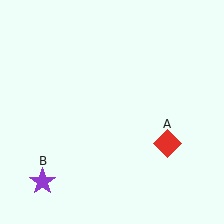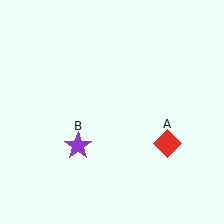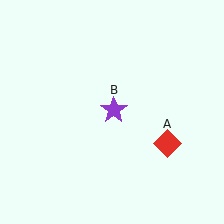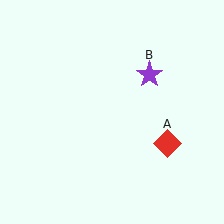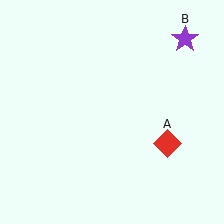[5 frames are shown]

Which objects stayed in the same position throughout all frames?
Red diamond (object A) remained stationary.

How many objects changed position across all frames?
1 object changed position: purple star (object B).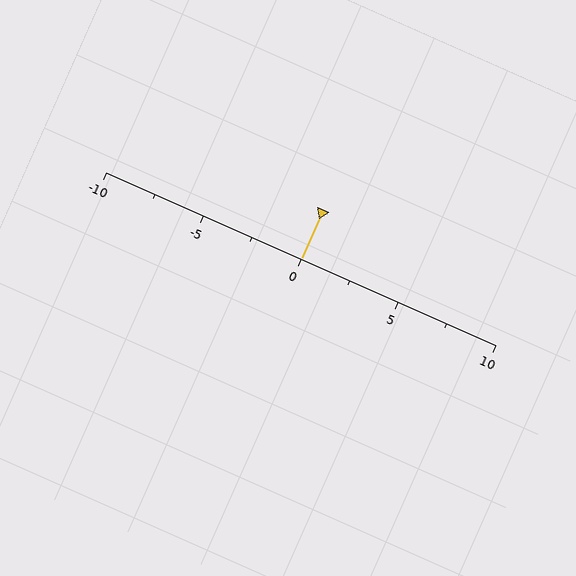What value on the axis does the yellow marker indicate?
The marker indicates approximately 0.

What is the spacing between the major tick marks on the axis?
The major ticks are spaced 5 apart.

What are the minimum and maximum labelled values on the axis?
The axis runs from -10 to 10.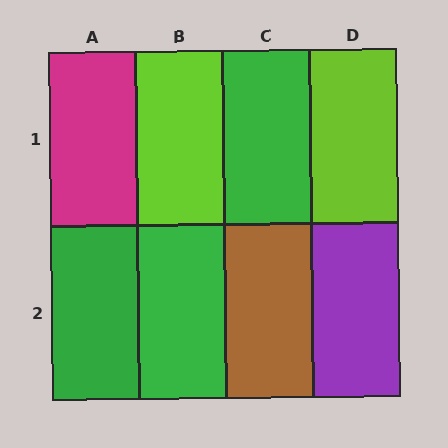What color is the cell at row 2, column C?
Brown.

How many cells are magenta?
1 cell is magenta.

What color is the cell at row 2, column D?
Purple.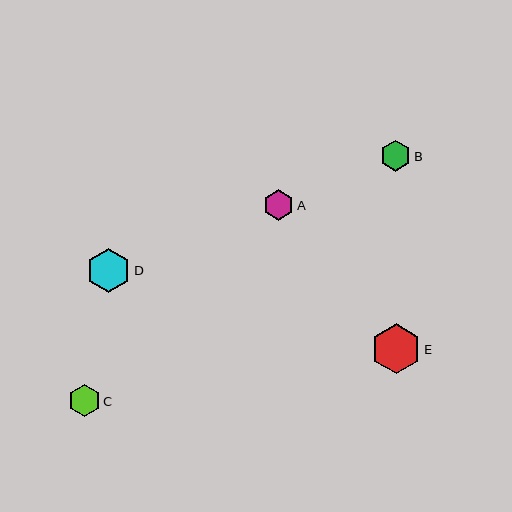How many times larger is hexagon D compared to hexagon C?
Hexagon D is approximately 1.4 times the size of hexagon C.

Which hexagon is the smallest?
Hexagon A is the smallest with a size of approximately 30 pixels.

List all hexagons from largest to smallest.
From largest to smallest: E, D, C, B, A.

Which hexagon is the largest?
Hexagon E is the largest with a size of approximately 50 pixels.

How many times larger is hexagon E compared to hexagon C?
Hexagon E is approximately 1.5 times the size of hexagon C.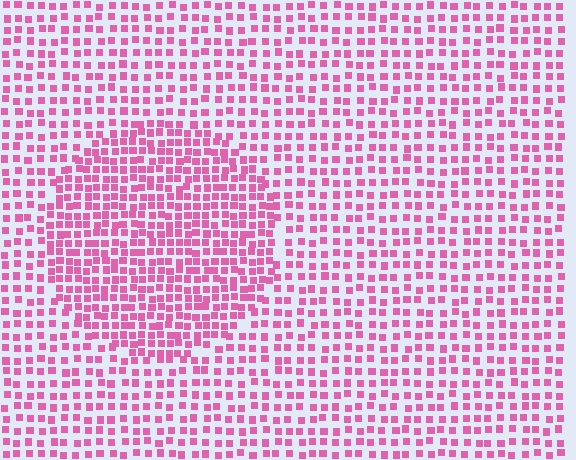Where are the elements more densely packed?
The elements are more densely packed inside the circle boundary.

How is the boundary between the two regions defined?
The boundary is defined by a change in element density (approximately 1.7x ratio). All elements are the same color, size, and shape.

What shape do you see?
I see a circle.